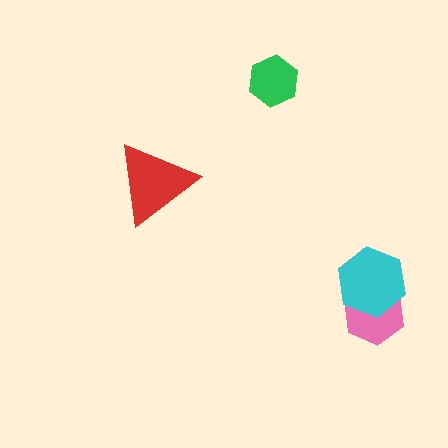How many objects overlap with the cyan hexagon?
1 object overlaps with the cyan hexagon.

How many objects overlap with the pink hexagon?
1 object overlaps with the pink hexagon.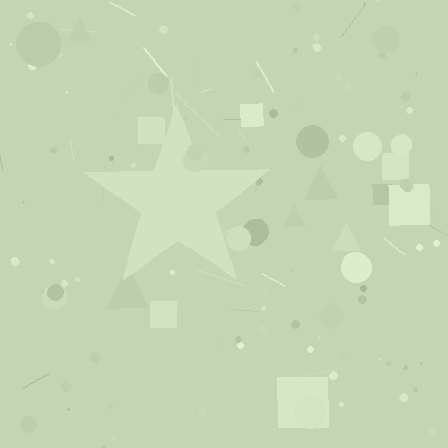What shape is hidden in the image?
A star is hidden in the image.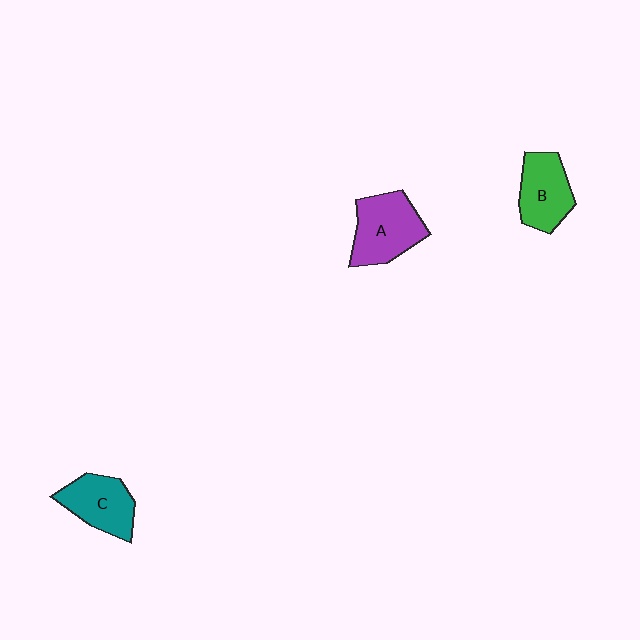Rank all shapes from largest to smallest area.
From largest to smallest: A (purple), B (green), C (teal).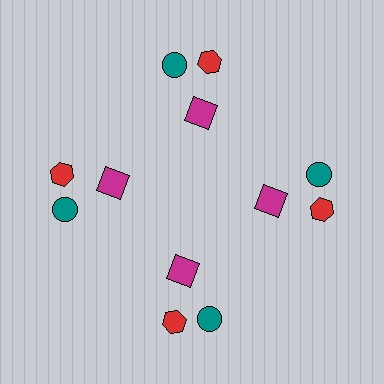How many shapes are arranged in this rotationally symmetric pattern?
There are 12 shapes, arranged in 4 groups of 3.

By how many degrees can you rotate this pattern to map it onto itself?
The pattern maps onto itself every 90 degrees of rotation.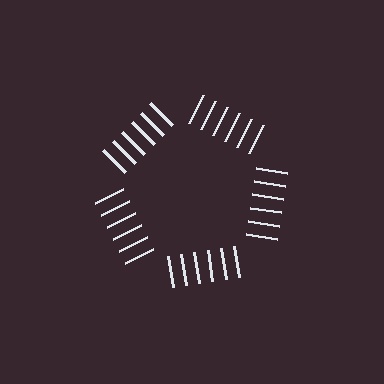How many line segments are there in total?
30 — 6 along each of the 5 edges.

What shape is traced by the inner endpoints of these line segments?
An illusory pentagon — the line segments terminate on its edges but no continuous stroke is drawn.